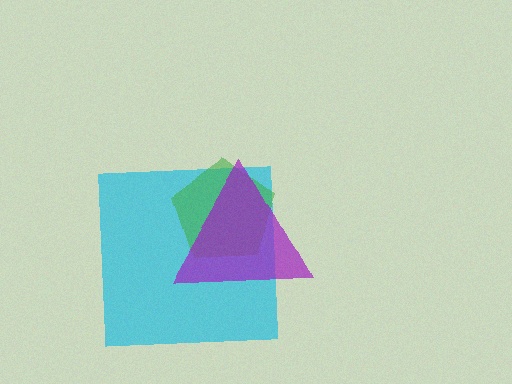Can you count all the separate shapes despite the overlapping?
Yes, there are 3 separate shapes.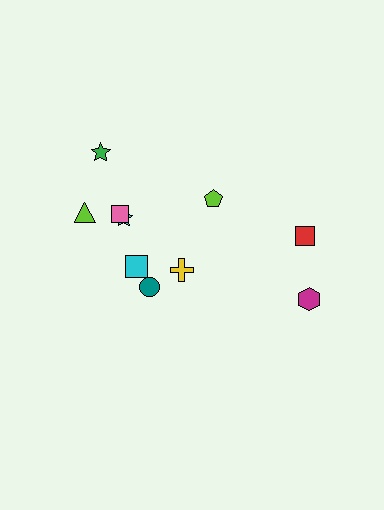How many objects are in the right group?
There are 4 objects.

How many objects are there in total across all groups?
There are 10 objects.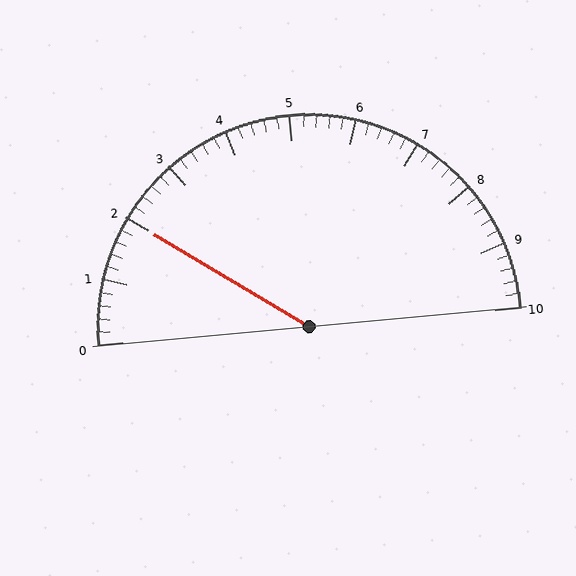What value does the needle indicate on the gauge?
The needle indicates approximately 2.0.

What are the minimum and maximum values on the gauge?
The gauge ranges from 0 to 10.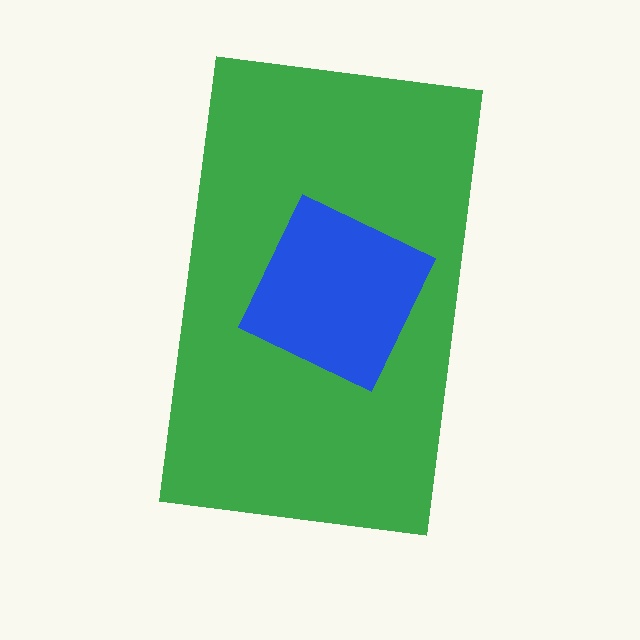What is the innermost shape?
The blue diamond.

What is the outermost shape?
The green rectangle.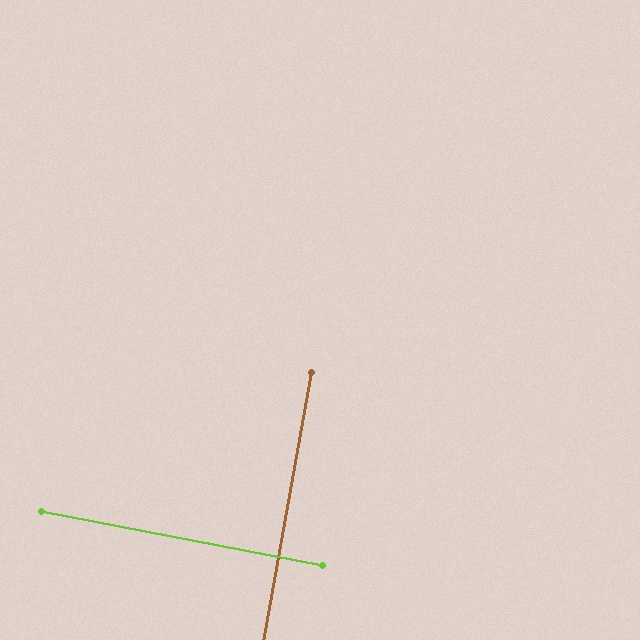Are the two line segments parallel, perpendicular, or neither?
Perpendicular — they meet at approximately 89°.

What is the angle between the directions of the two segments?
Approximately 89 degrees.